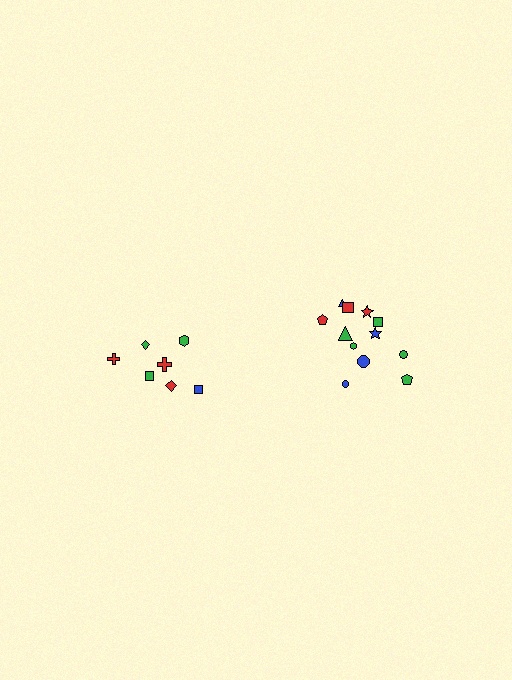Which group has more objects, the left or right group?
The right group.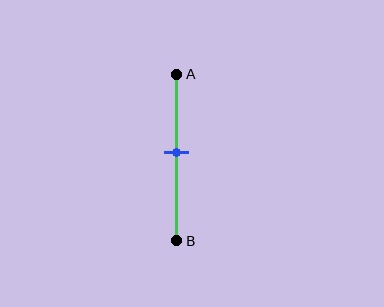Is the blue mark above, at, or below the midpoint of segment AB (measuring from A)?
The blue mark is above the midpoint of segment AB.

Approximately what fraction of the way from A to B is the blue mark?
The blue mark is approximately 45% of the way from A to B.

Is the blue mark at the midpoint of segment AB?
No, the mark is at about 45% from A, not at the 50% midpoint.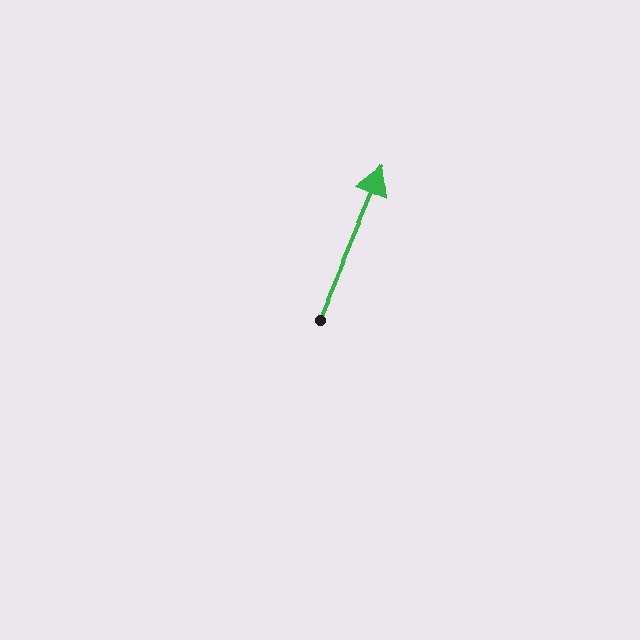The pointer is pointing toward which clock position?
Roughly 1 o'clock.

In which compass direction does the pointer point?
Northeast.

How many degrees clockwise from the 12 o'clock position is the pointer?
Approximately 23 degrees.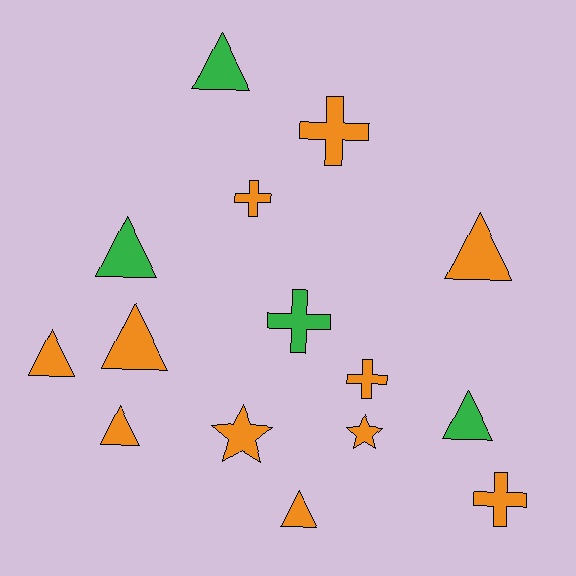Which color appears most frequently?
Orange, with 11 objects.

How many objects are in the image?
There are 15 objects.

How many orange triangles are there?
There are 5 orange triangles.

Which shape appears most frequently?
Triangle, with 8 objects.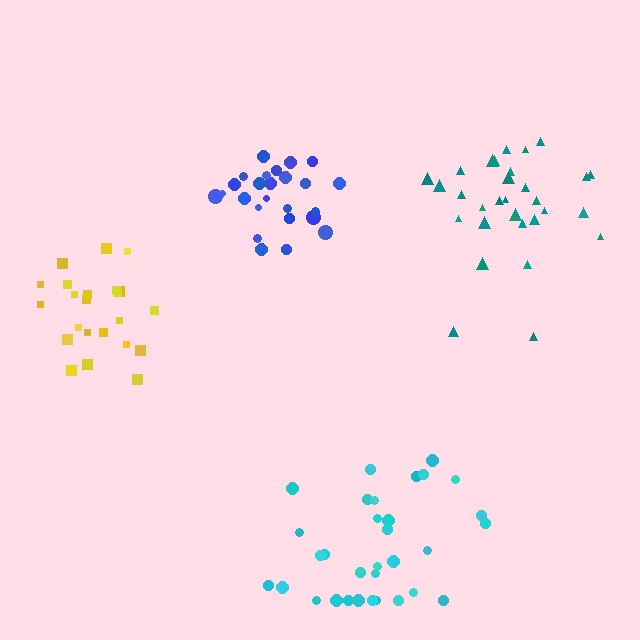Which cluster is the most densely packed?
Blue.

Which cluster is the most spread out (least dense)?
Cyan.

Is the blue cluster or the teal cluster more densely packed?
Blue.